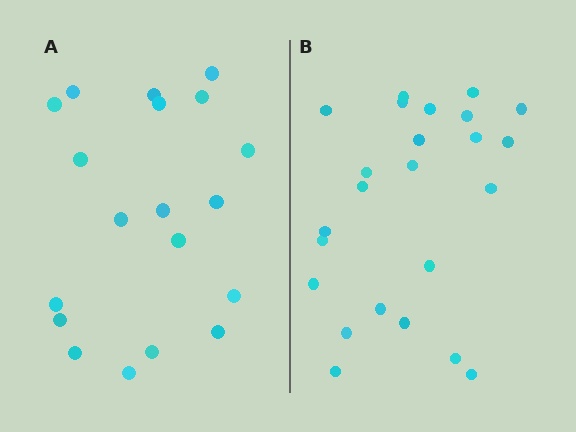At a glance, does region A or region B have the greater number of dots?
Region B (the right region) has more dots.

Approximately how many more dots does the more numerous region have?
Region B has about 5 more dots than region A.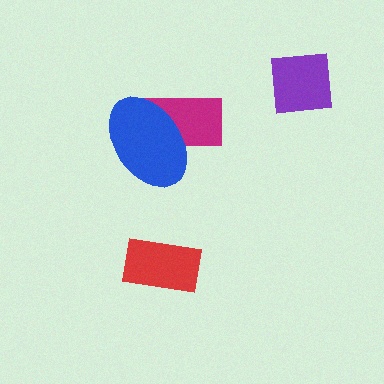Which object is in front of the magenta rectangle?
The blue ellipse is in front of the magenta rectangle.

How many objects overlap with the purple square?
0 objects overlap with the purple square.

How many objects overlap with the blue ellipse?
1 object overlaps with the blue ellipse.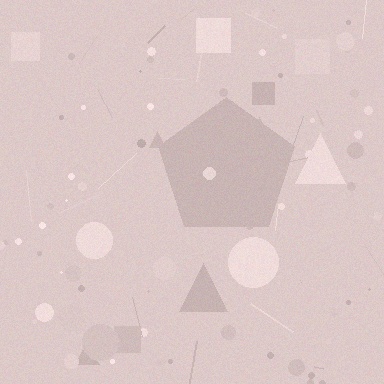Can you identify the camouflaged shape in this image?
The camouflaged shape is a pentagon.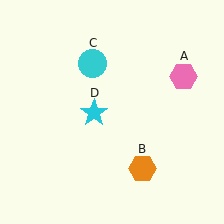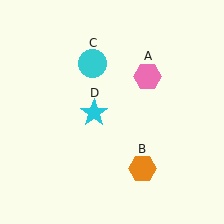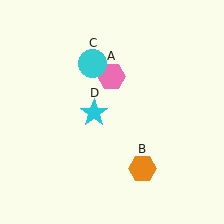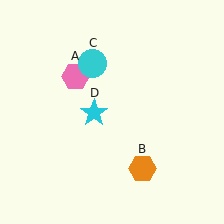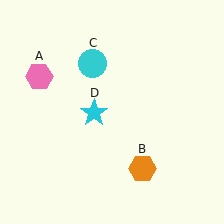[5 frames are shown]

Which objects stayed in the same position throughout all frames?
Orange hexagon (object B) and cyan circle (object C) and cyan star (object D) remained stationary.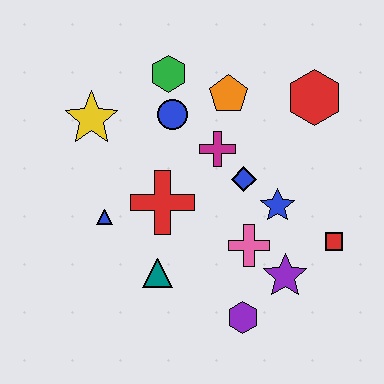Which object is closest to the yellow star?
The blue circle is closest to the yellow star.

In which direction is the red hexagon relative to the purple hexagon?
The red hexagon is above the purple hexagon.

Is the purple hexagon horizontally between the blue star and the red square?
No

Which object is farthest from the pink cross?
The yellow star is farthest from the pink cross.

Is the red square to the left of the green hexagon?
No